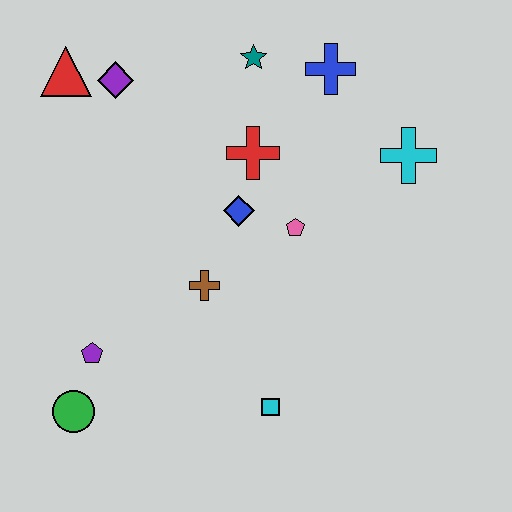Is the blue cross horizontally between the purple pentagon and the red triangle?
No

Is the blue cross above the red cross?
Yes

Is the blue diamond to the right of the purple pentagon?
Yes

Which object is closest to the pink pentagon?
The blue diamond is closest to the pink pentagon.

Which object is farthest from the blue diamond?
The green circle is farthest from the blue diamond.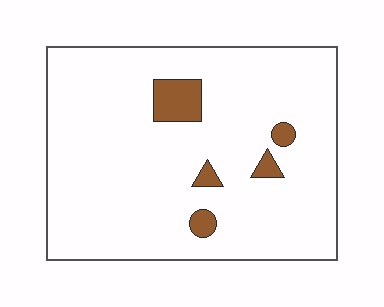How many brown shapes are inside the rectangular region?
5.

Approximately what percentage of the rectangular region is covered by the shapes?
Approximately 5%.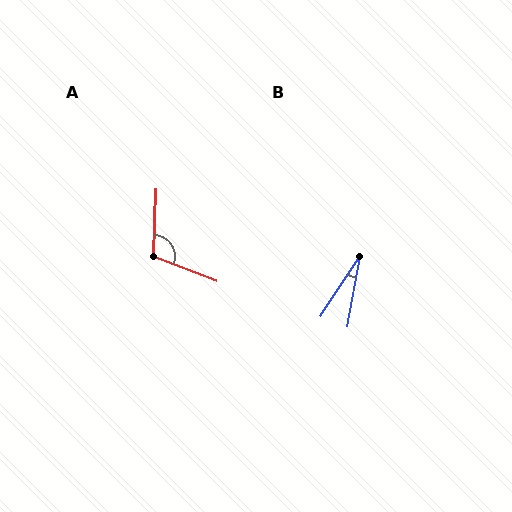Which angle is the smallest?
B, at approximately 23 degrees.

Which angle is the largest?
A, at approximately 108 degrees.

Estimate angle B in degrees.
Approximately 23 degrees.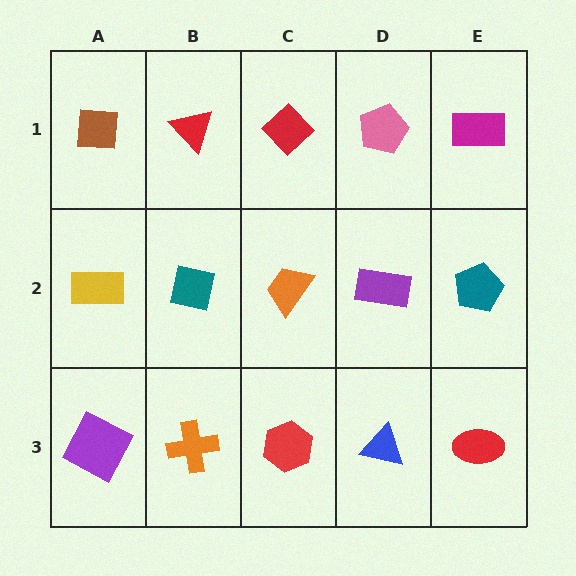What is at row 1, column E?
A magenta rectangle.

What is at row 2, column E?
A teal pentagon.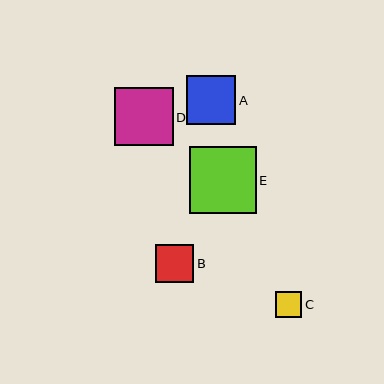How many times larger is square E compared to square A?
Square E is approximately 1.4 times the size of square A.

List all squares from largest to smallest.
From largest to smallest: E, D, A, B, C.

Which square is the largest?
Square E is the largest with a size of approximately 67 pixels.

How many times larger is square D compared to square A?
Square D is approximately 1.2 times the size of square A.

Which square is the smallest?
Square C is the smallest with a size of approximately 26 pixels.